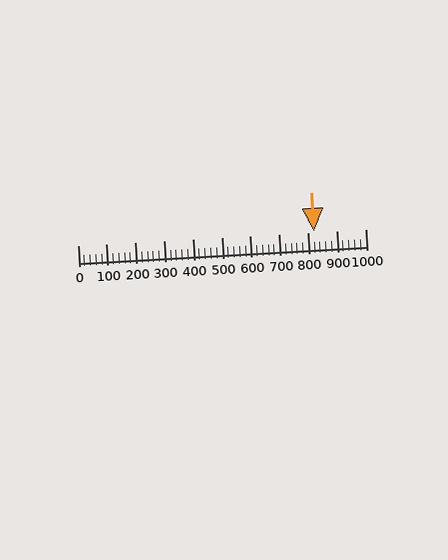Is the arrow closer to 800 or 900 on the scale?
The arrow is closer to 800.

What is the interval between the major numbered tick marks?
The major tick marks are spaced 100 units apart.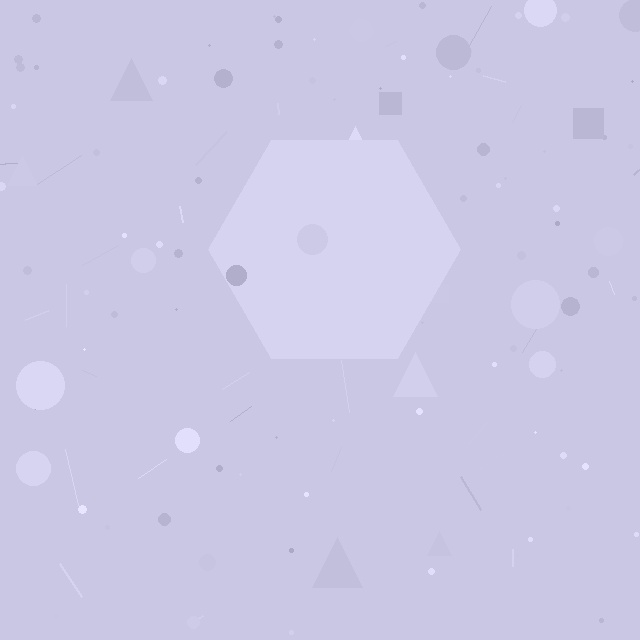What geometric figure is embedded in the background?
A hexagon is embedded in the background.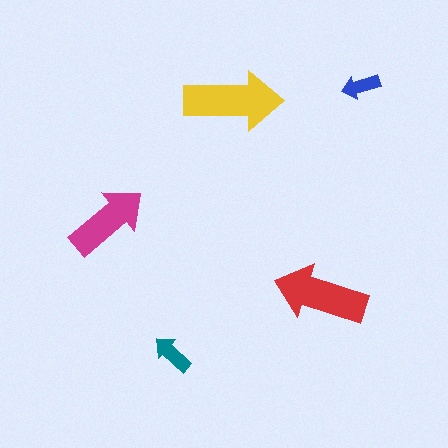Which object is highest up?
The blue arrow is topmost.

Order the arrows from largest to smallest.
the yellow one, the red one, the magenta one, the teal one, the blue one.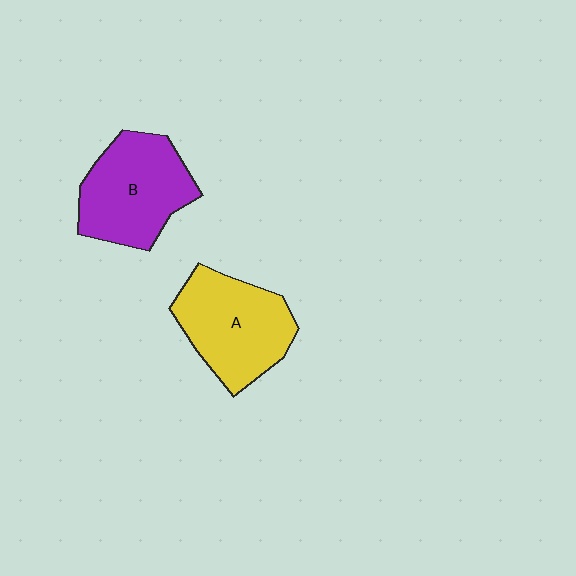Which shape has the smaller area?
Shape A (yellow).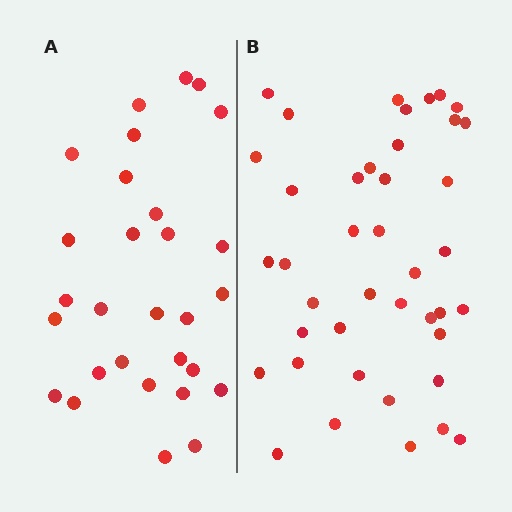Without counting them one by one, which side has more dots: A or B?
Region B (the right region) has more dots.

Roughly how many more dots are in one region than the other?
Region B has roughly 12 or so more dots than region A.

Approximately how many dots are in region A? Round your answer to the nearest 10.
About 30 dots. (The exact count is 29, which rounds to 30.)